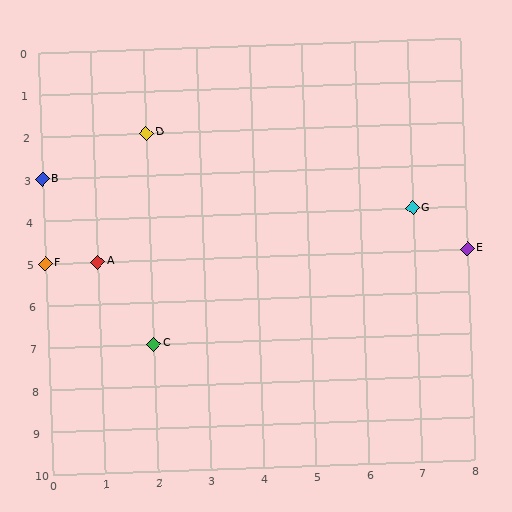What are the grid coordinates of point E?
Point E is at grid coordinates (8, 5).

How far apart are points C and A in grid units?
Points C and A are 1 column and 2 rows apart (about 2.2 grid units diagonally).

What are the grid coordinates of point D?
Point D is at grid coordinates (2, 2).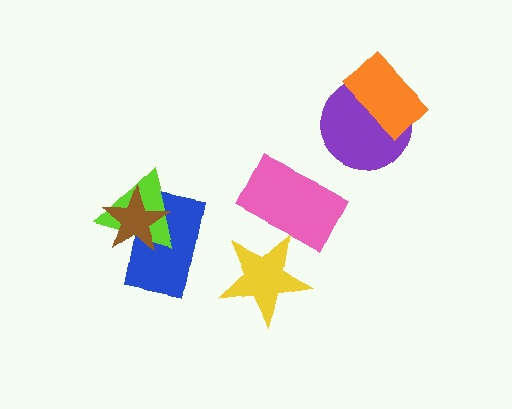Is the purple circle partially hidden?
Yes, it is partially covered by another shape.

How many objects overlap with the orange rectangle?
1 object overlaps with the orange rectangle.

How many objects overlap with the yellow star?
1 object overlaps with the yellow star.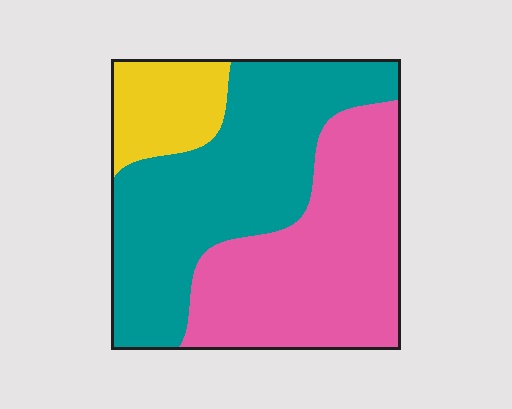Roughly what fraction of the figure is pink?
Pink covers about 40% of the figure.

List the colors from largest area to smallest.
From largest to smallest: teal, pink, yellow.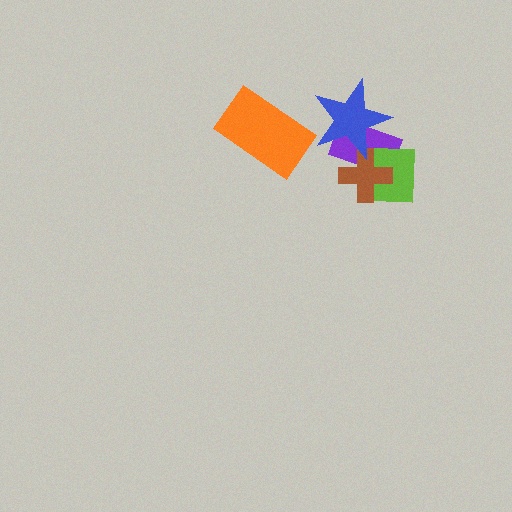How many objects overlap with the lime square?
3 objects overlap with the lime square.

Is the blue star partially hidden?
No, no other shape covers it.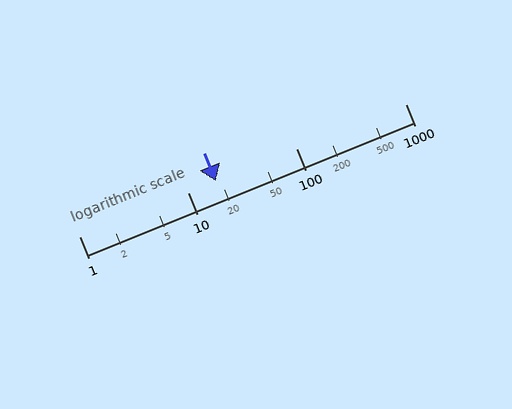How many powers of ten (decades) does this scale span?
The scale spans 3 decades, from 1 to 1000.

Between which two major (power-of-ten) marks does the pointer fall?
The pointer is between 10 and 100.